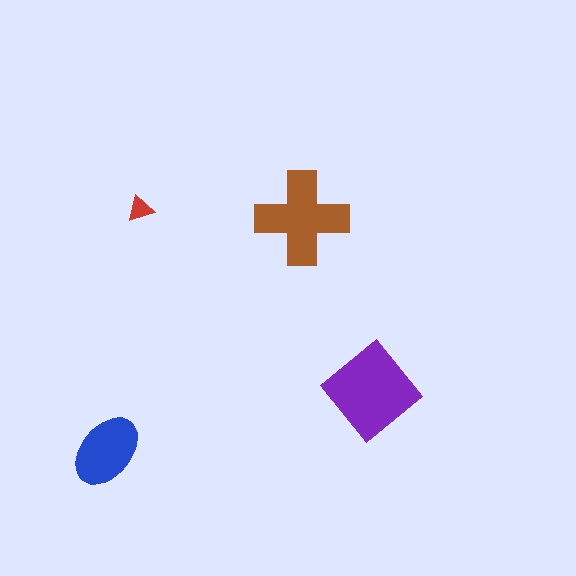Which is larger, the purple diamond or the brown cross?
The purple diamond.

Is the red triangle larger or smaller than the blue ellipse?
Smaller.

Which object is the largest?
The purple diamond.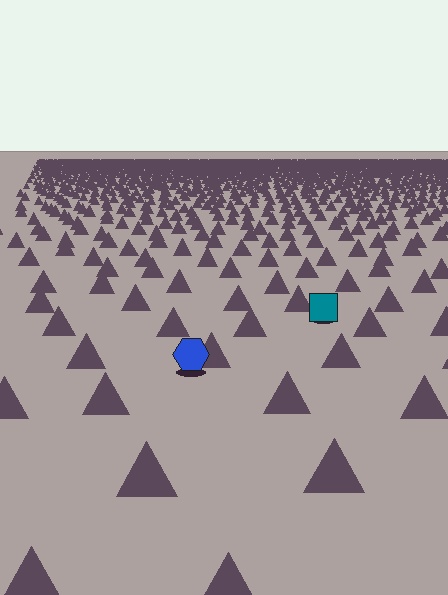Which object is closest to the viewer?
The blue hexagon is closest. The texture marks near it are larger and more spread out.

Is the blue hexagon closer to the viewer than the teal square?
Yes. The blue hexagon is closer — you can tell from the texture gradient: the ground texture is coarser near it.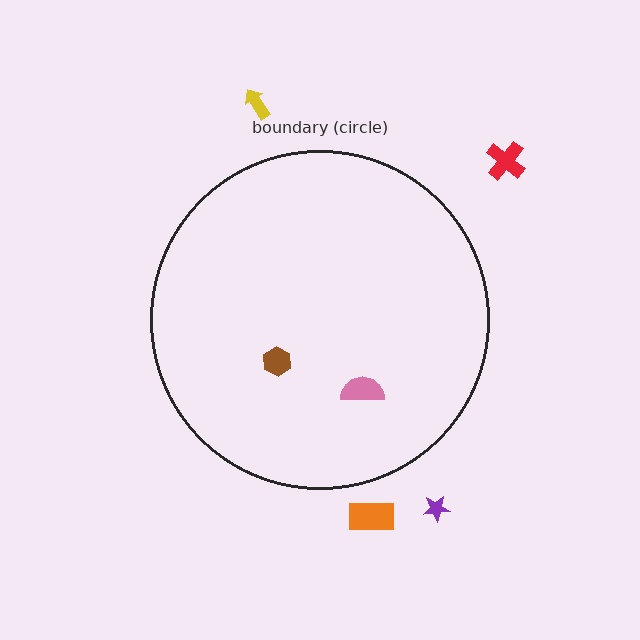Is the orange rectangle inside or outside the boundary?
Outside.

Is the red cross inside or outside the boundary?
Outside.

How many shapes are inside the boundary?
2 inside, 4 outside.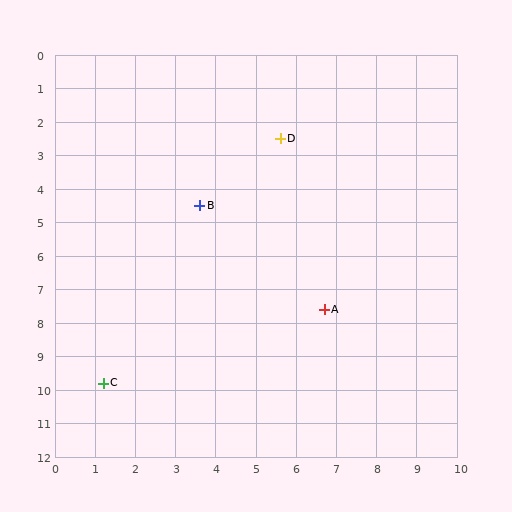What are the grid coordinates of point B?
Point B is at approximately (3.6, 4.5).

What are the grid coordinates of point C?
Point C is at approximately (1.2, 9.8).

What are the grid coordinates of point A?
Point A is at approximately (6.7, 7.6).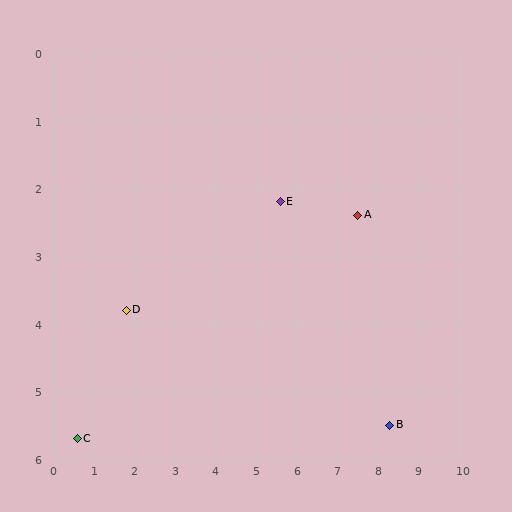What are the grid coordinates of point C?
Point C is at approximately (0.6, 5.7).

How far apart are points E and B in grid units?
Points E and B are about 4.3 grid units apart.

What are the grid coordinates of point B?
Point B is at approximately (8.3, 5.5).